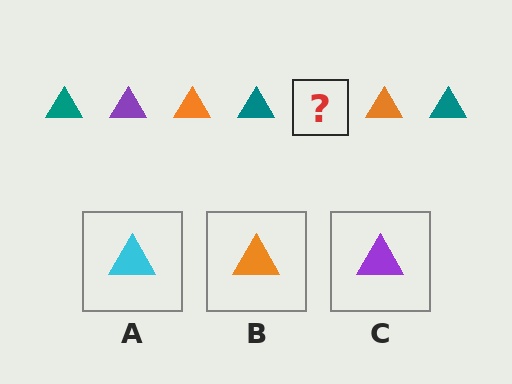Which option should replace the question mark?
Option C.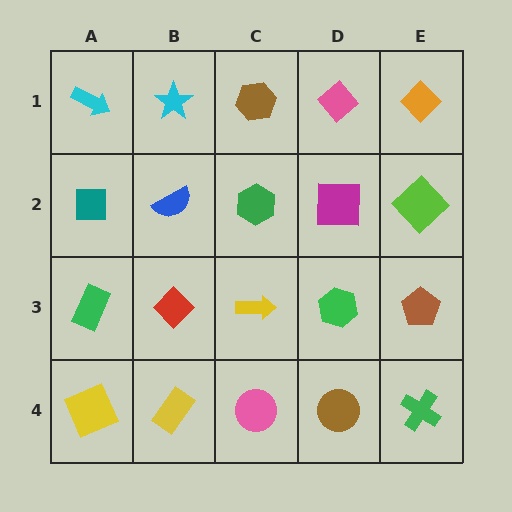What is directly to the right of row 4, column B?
A pink circle.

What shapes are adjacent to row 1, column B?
A blue semicircle (row 2, column B), a cyan arrow (row 1, column A), a brown hexagon (row 1, column C).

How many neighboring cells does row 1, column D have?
3.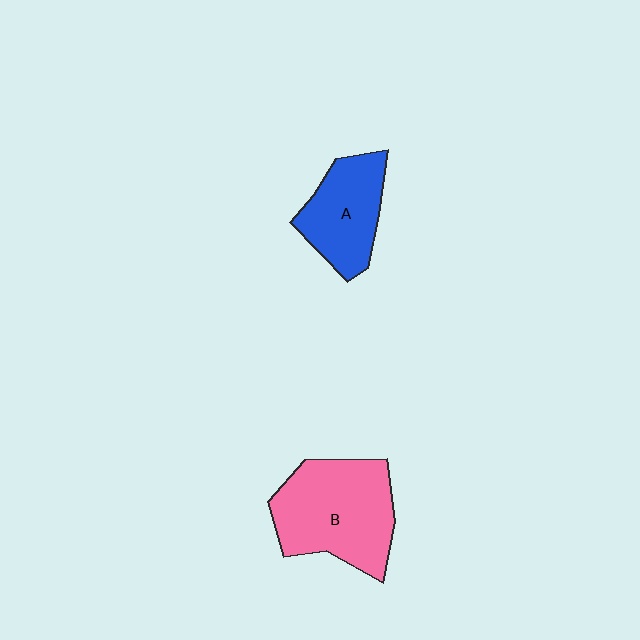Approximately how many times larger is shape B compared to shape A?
Approximately 1.5 times.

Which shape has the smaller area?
Shape A (blue).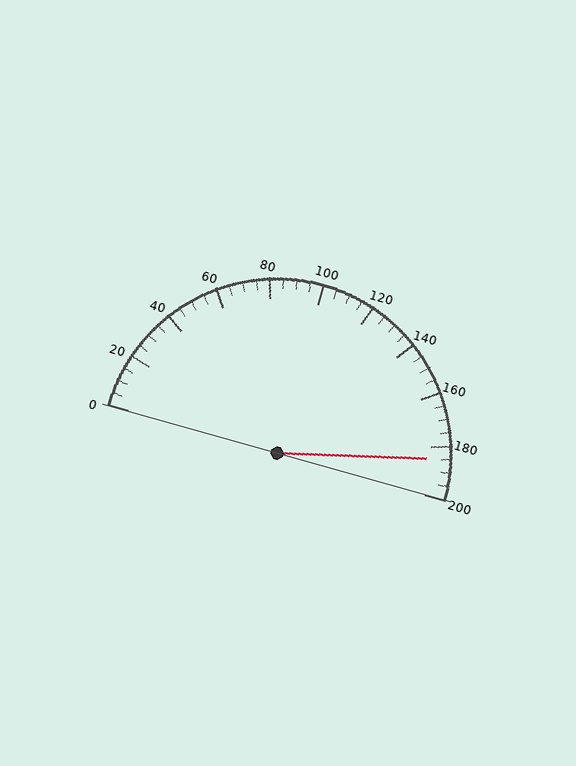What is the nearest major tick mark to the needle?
The nearest major tick mark is 180.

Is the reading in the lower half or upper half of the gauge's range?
The reading is in the upper half of the range (0 to 200).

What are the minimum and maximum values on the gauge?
The gauge ranges from 0 to 200.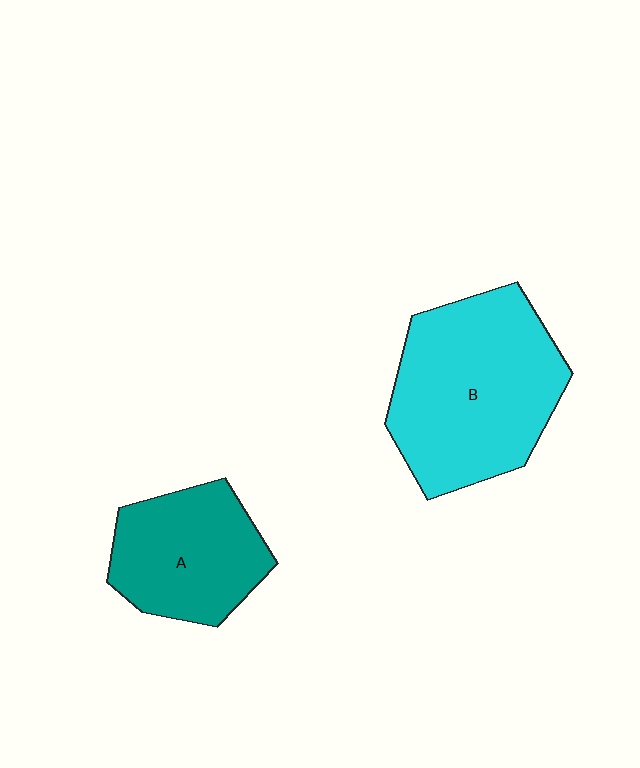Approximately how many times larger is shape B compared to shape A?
Approximately 1.6 times.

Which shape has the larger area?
Shape B (cyan).